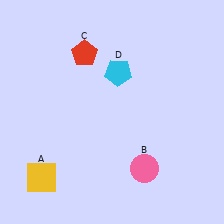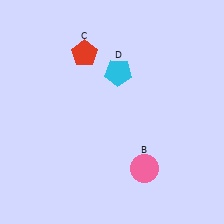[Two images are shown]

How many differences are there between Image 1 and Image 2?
There is 1 difference between the two images.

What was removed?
The yellow square (A) was removed in Image 2.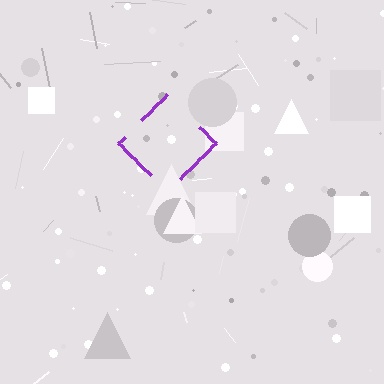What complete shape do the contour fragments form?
The contour fragments form a diamond.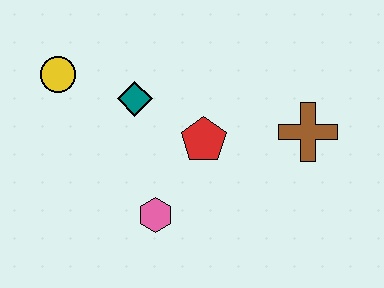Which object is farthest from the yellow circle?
The brown cross is farthest from the yellow circle.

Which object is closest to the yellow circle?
The teal diamond is closest to the yellow circle.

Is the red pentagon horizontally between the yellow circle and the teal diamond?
No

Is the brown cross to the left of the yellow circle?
No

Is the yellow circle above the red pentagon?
Yes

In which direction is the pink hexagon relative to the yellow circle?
The pink hexagon is below the yellow circle.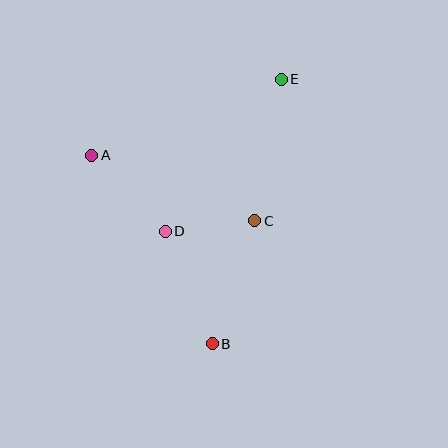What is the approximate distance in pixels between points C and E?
The distance between C and E is approximately 144 pixels.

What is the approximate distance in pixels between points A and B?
The distance between A and B is approximately 224 pixels.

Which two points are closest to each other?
Points C and D are closest to each other.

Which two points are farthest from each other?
Points B and E are farthest from each other.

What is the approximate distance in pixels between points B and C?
The distance between B and C is approximately 130 pixels.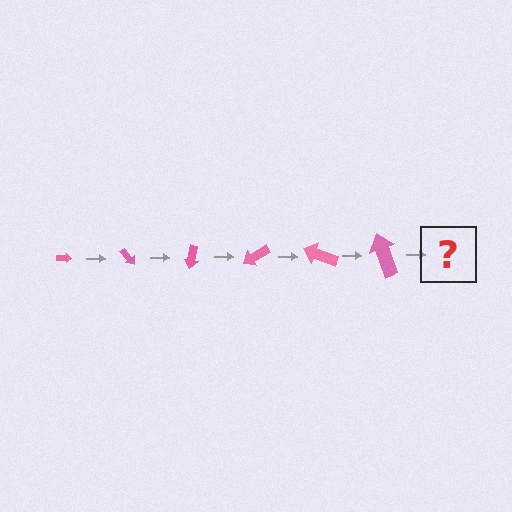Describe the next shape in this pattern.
It should be an arrow, larger than the previous one and rotated 300 degrees from the start.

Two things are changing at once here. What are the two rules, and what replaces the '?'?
The two rules are that the arrow grows larger each step and it rotates 50 degrees each step. The '?' should be an arrow, larger than the previous one and rotated 300 degrees from the start.